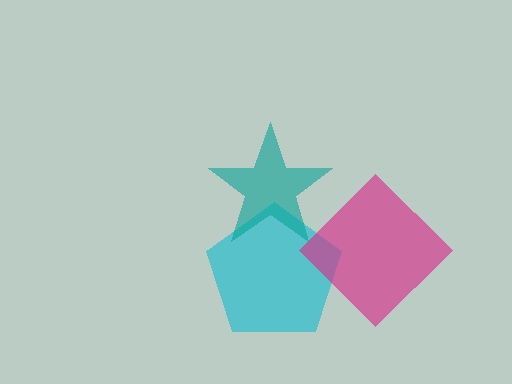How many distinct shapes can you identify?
There are 3 distinct shapes: a cyan pentagon, a magenta diamond, a teal star.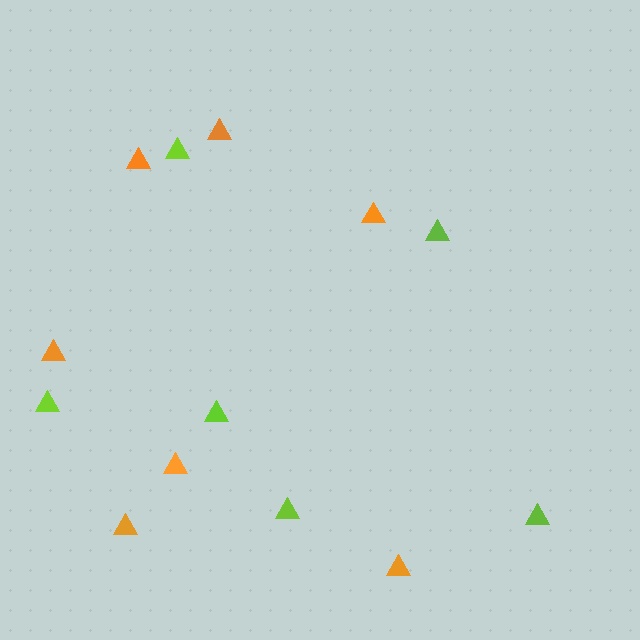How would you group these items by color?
There are 2 groups: one group of orange triangles (7) and one group of lime triangles (6).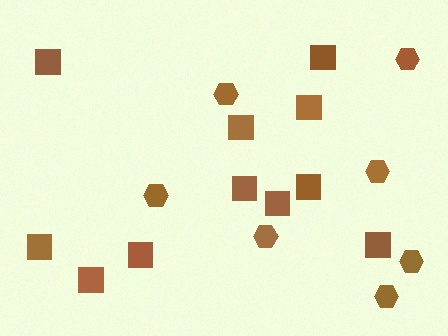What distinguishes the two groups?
There are 2 groups: one group of squares (11) and one group of hexagons (7).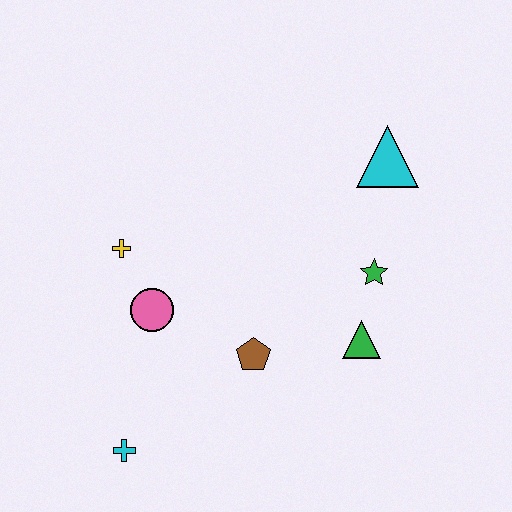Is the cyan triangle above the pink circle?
Yes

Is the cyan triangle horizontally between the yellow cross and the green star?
No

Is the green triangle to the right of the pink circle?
Yes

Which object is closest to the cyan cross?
The pink circle is closest to the cyan cross.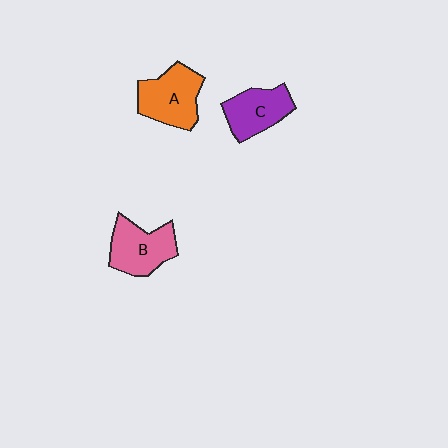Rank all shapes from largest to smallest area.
From largest to smallest: A (orange), B (pink), C (purple).